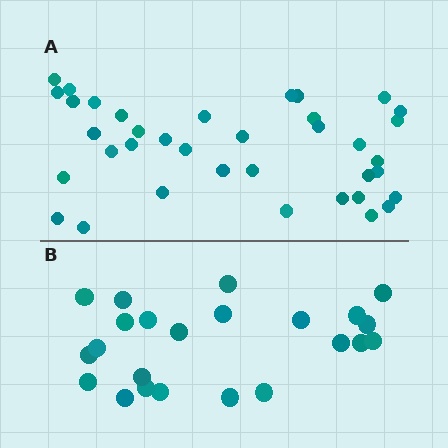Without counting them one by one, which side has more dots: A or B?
Region A (the top region) has more dots.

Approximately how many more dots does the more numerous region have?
Region A has approximately 15 more dots than region B.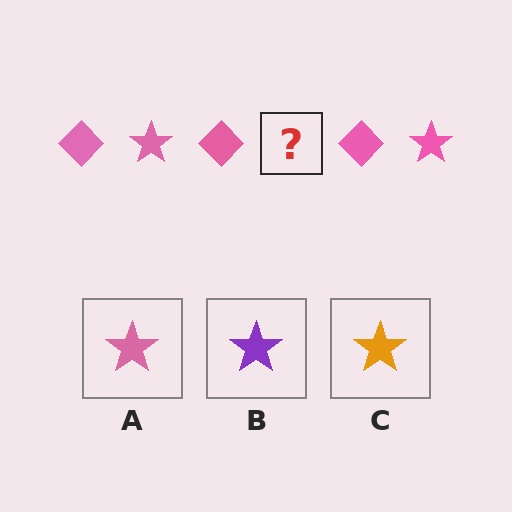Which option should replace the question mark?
Option A.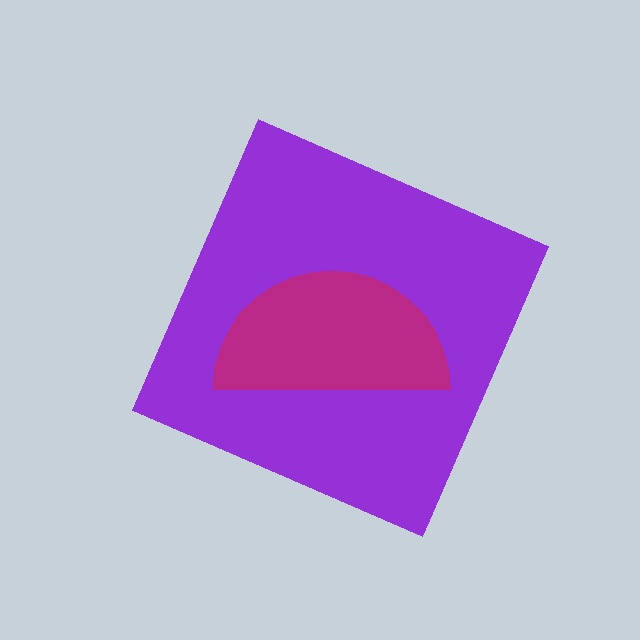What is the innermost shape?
The magenta semicircle.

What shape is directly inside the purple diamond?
The magenta semicircle.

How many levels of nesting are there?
2.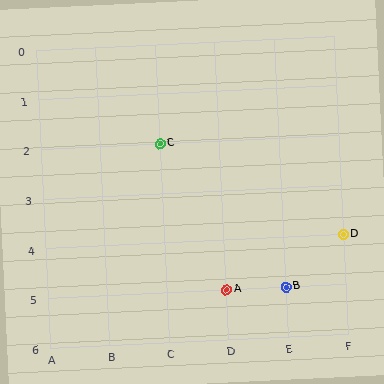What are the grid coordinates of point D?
Point D is at grid coordinates (F, 4).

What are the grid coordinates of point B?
Point B is at grid coordinates (E, 5).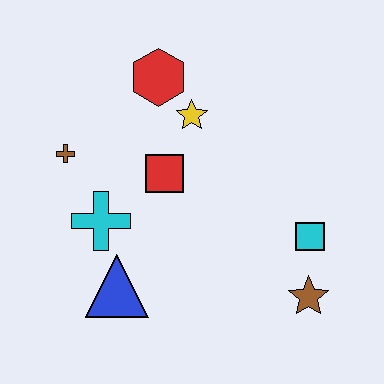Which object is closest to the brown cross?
The cyan cross is closest to the brown cross.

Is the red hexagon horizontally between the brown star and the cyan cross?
Yes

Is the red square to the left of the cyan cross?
No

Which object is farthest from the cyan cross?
The brown star is farthest from the cyan cross.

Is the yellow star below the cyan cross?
No